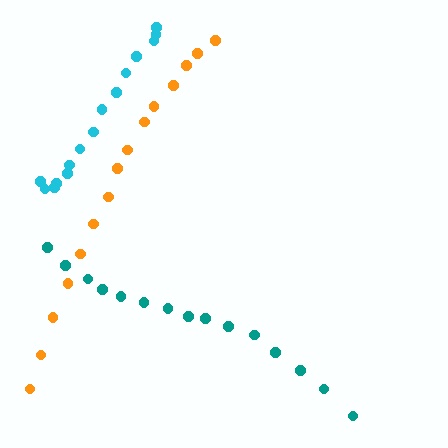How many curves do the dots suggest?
There are 3 distinct paths.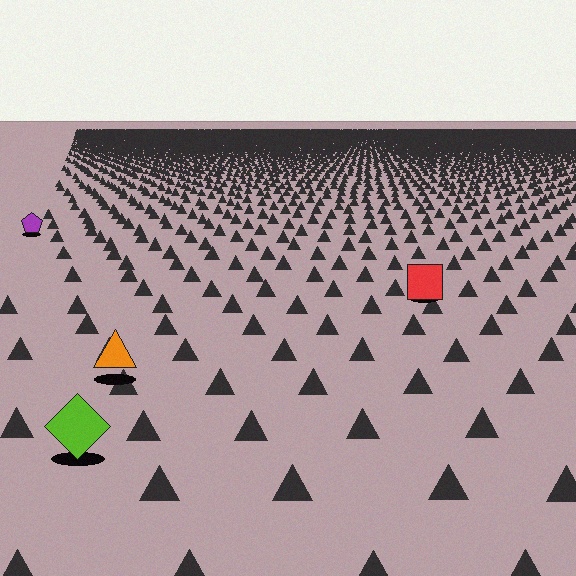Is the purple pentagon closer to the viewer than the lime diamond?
No. The lime diamond is closer — you can tell from the texture gradient: the ground texture is coarser near it.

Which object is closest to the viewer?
The lime diamond is closest. The texture marks near it are larger and more spread out.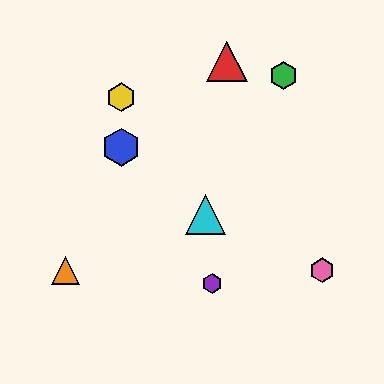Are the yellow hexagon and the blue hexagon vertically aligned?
Yes, both are at x≈121.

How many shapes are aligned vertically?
2 shapes (the blue hexagon, the yellow hexagon) are aligned vertically.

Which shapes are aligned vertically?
The blue hexagon, the yellow hexagon are aligned vertically.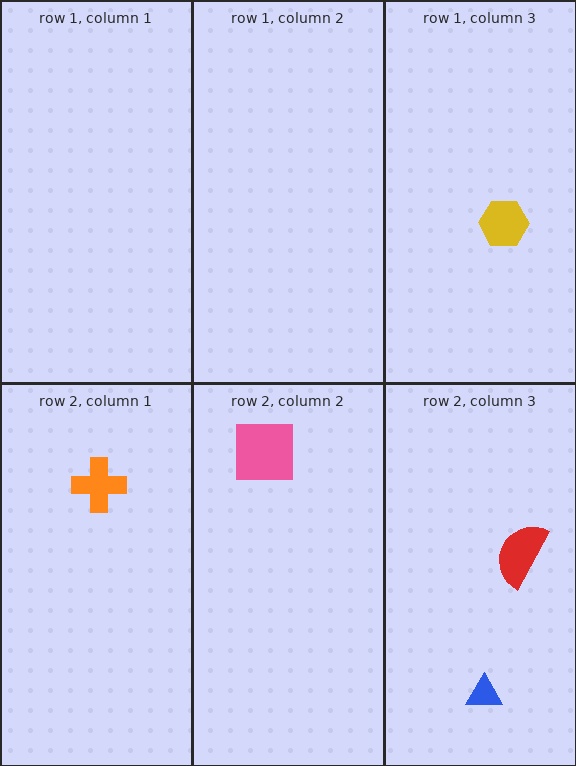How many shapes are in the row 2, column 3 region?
2.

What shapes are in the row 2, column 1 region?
The orange cross.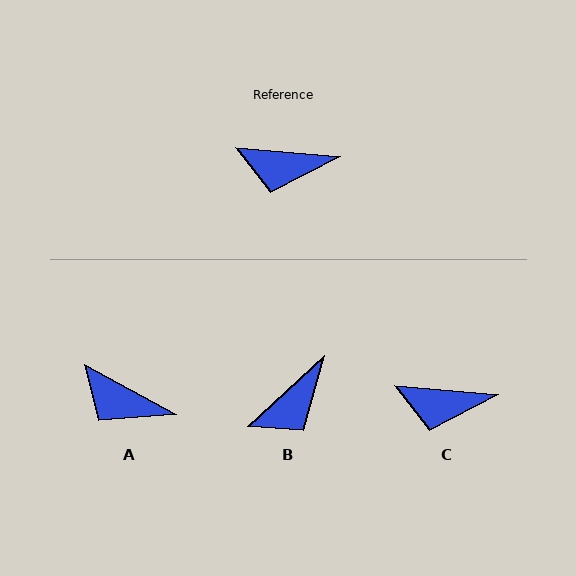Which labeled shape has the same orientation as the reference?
C.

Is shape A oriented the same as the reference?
No, it is off by about 24 degrees.